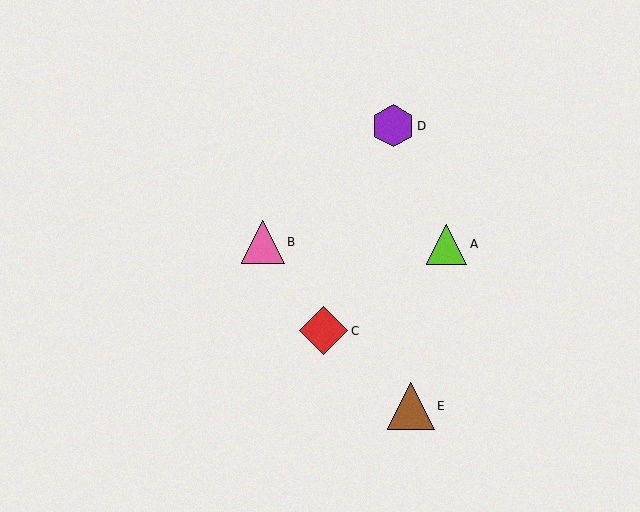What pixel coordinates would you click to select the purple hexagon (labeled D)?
Click at (393, 126) to select the purple hexagon D.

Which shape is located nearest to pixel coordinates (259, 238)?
The pink triangle (labeled B) at (263, 242) is nearest to that location.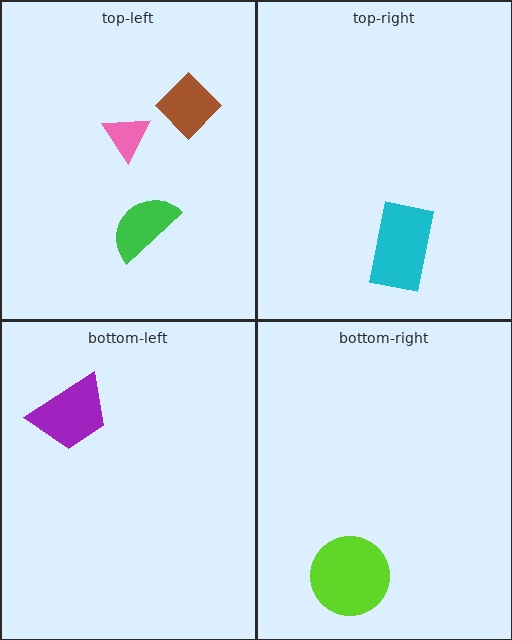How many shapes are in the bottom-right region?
1.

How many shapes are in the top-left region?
3.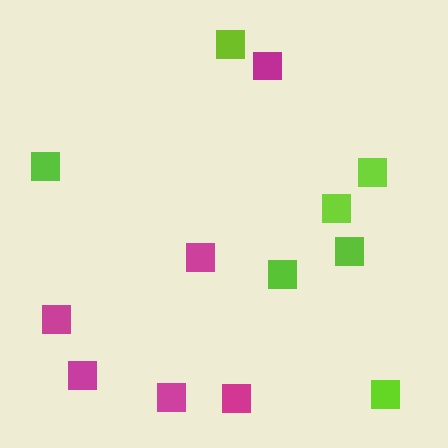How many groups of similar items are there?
There are 2 groups: one group of magenta squares (6) and one group of lime squares (7).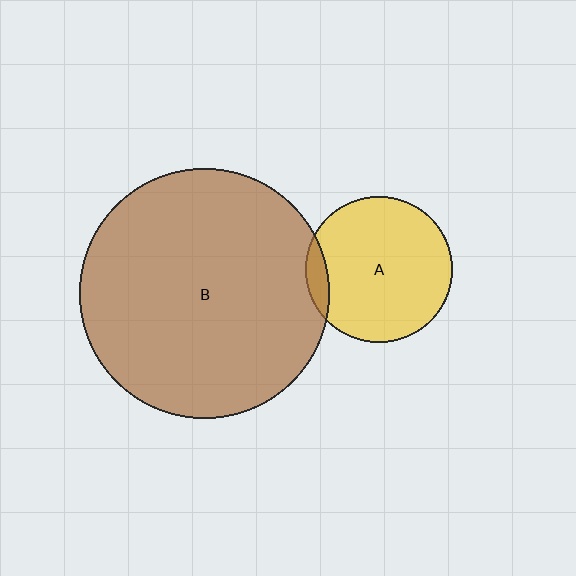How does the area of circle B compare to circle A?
Approximately 2.9 times.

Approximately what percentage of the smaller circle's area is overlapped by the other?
Approximately 10%.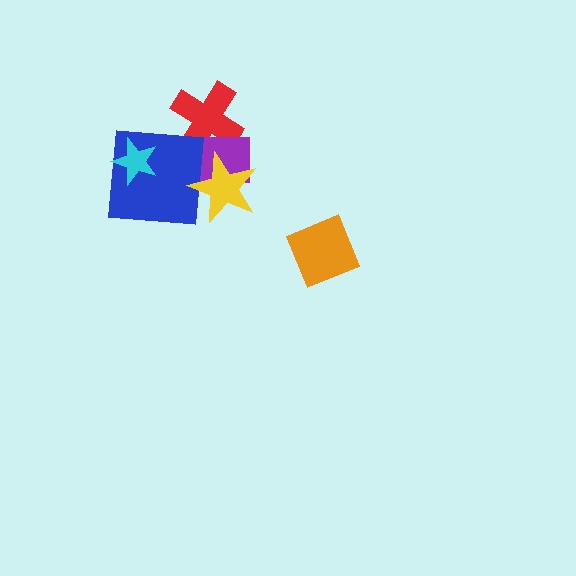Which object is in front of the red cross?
The purple rectangle is in front of the red cross.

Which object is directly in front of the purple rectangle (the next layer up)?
The blue square is directly in front of the purple rectangle.